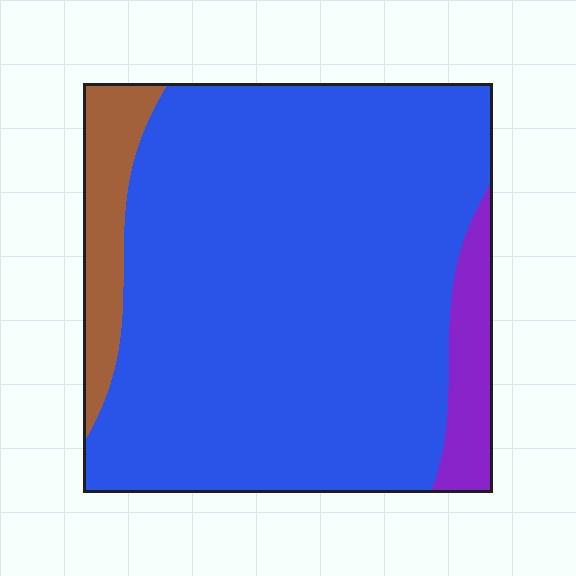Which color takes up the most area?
Blue, at roughly 85%.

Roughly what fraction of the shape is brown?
Brown covers about 10% of the shape.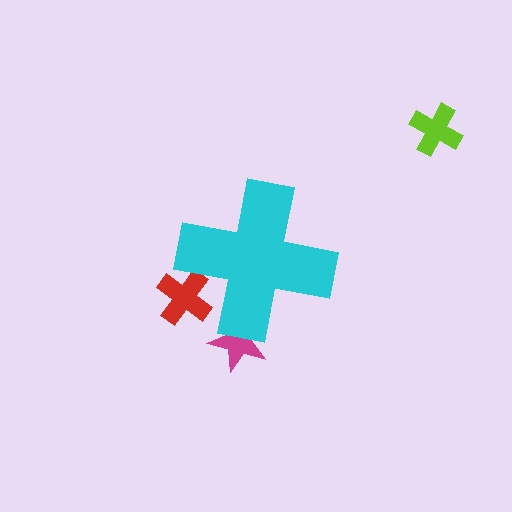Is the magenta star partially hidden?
Yes, the magenta star is partially hidden behind the cyan cross.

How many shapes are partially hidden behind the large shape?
2 shapes are partially hidden.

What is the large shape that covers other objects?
A cyan cross.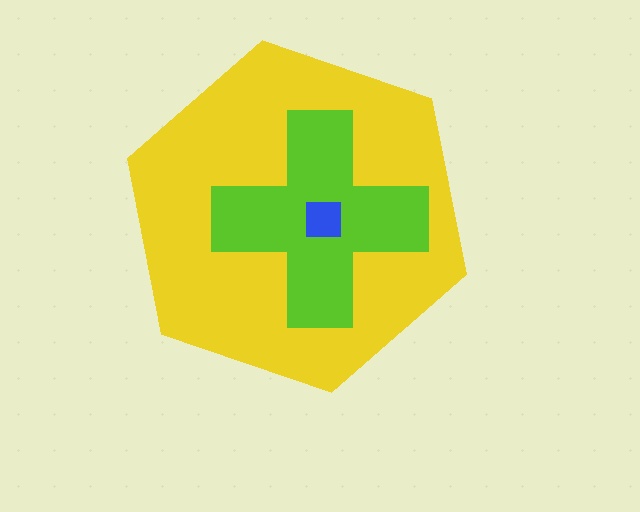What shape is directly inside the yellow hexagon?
The lime cross.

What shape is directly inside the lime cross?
The blue square.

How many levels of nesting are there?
3.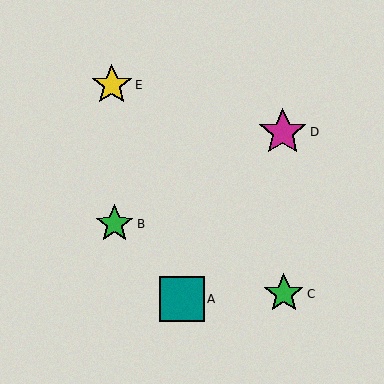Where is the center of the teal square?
The center of the teal square is at (182, 299).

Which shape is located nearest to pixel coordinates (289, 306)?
The green star (labeled C) at (284, 294) is nearest to that location.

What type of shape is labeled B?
Shape B is a green star.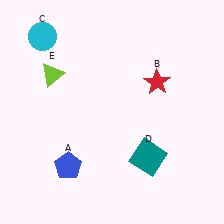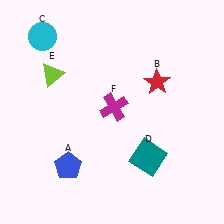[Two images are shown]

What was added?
A magenta cross (F) was added in Image 2.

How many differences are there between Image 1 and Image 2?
There is 1 difference between the two images.